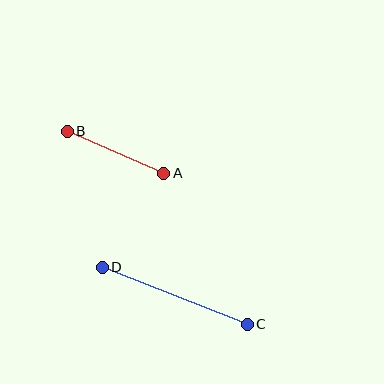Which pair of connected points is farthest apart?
Points C and D are farthest apart.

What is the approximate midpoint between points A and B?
The midpoint is at approximately (116, 152) pixels.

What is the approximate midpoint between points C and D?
The midpoint is at approximately (175, 296) pixels.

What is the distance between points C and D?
The distance is approximately 156 pixels.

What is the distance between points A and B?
The distance is approximately 105 pixels.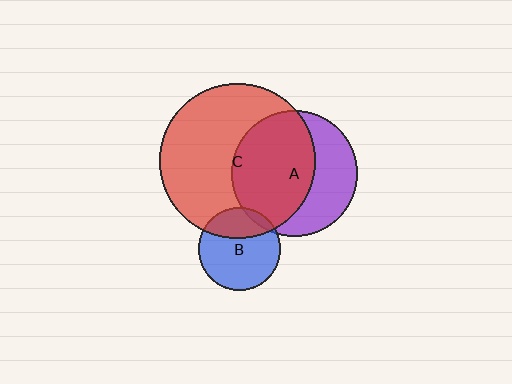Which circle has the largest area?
Circle C (red).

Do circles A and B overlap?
Yes.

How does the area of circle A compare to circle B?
Approximately 2.3 times.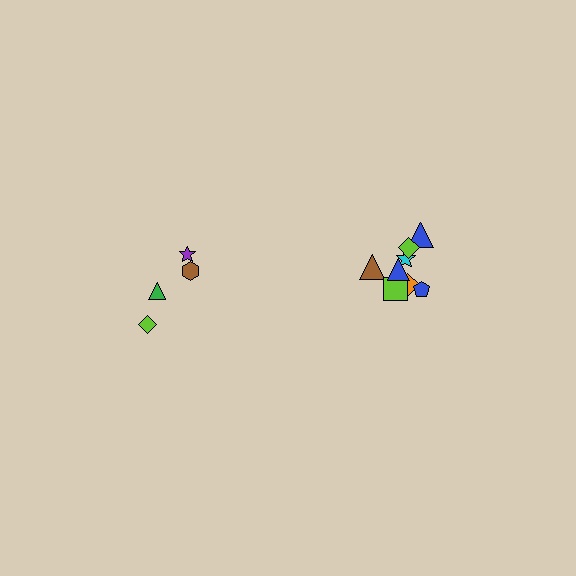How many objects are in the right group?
There are 8 objects.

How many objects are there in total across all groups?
There are 12 objects.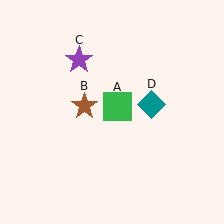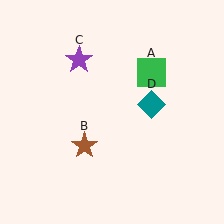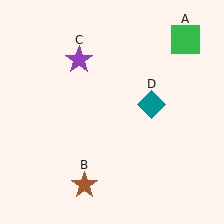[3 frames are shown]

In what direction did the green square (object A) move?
The green square (object A) moved up and to the right.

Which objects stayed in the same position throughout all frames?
Purple star (object C) and teal diamond (object D) remained stationary.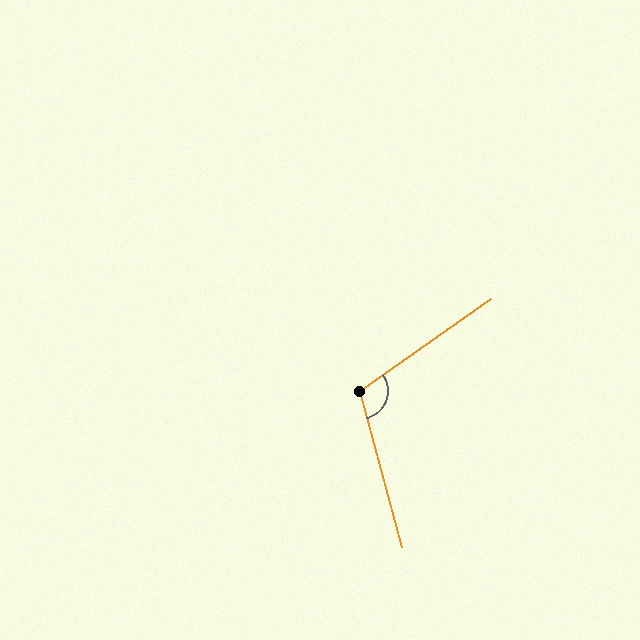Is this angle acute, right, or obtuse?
It is obtuse.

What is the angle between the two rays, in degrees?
Approximately 110 degrees.